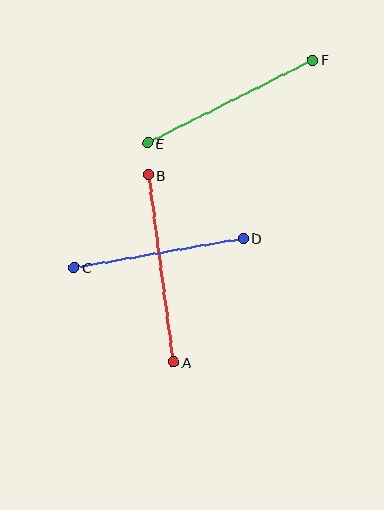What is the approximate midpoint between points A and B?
The midpoint is at approximately (161, 268) pixels.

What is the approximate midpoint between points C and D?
The midpoint is at approximately (158, 253) pixels.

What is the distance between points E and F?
The distance is approximately 185 pixels.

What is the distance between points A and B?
The distance is approximately 189 pixels.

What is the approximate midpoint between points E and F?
The midpoint is at approximately (230, 101) pixels.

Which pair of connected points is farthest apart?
Points A and B are farthest apart.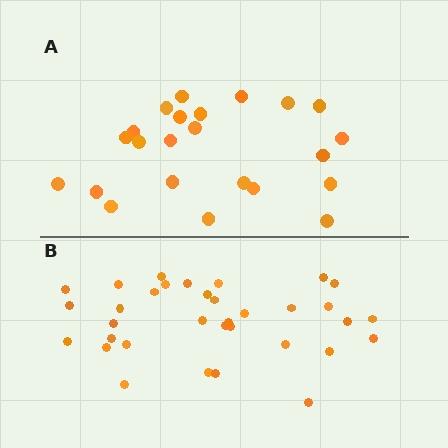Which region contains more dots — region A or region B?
Region B (the bottom region) has more dots.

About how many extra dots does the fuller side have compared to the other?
Region B has roughly 12 or so more dots than region A.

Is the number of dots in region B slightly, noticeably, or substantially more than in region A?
Region B has substantially more. The ratio is roughly 1.5 to 1.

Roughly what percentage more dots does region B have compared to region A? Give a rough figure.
About 50% more.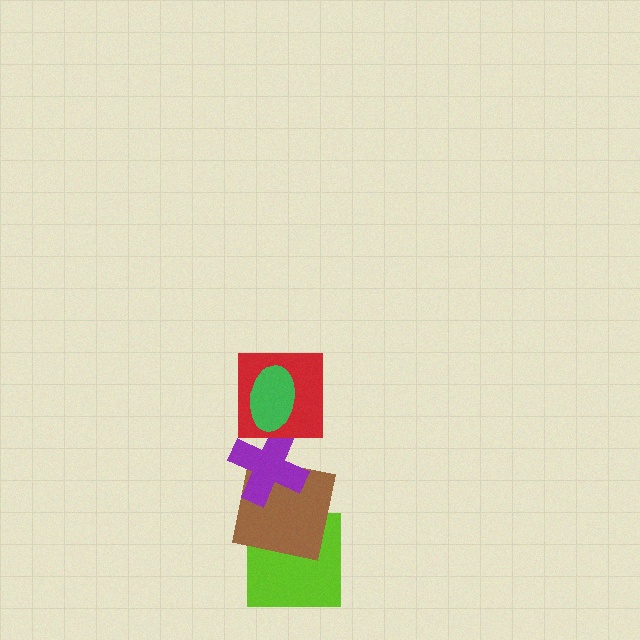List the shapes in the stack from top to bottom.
From top to bottom: the green ellipse, the red square, the purple cross, the brown square, the lime square.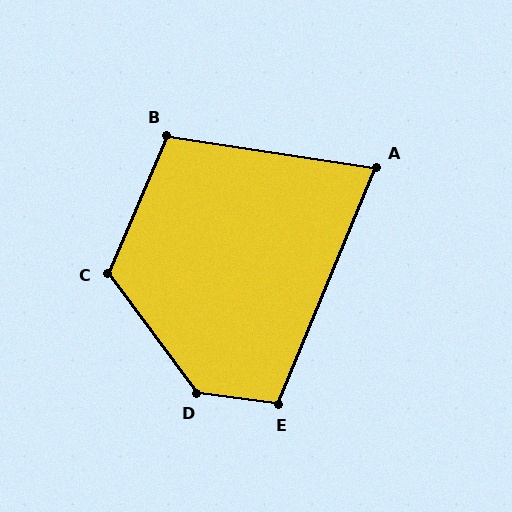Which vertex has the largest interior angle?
D, at approximately 134 degrees.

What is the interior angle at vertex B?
Approximately 105 degrees (obtuse).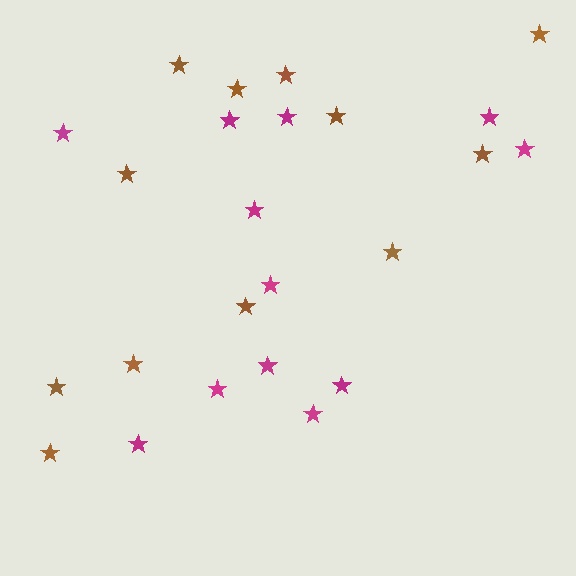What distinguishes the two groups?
There are 2 groups: one group of brown stars (12) and one group of magenta stars (12).